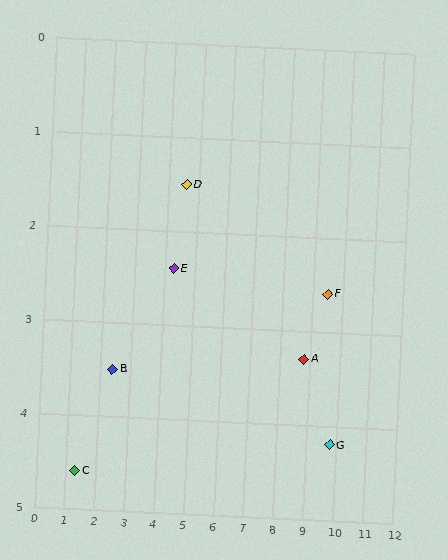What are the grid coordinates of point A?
Point A is at approximately (8.8, 3.3).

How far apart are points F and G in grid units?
Points F and G are about 1.6 grid units apart.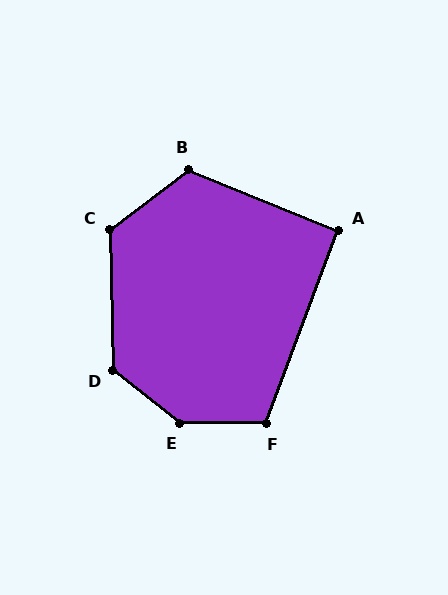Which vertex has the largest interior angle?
E, at approximately 142 degrees.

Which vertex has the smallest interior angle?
A, at approximately 91 degrees.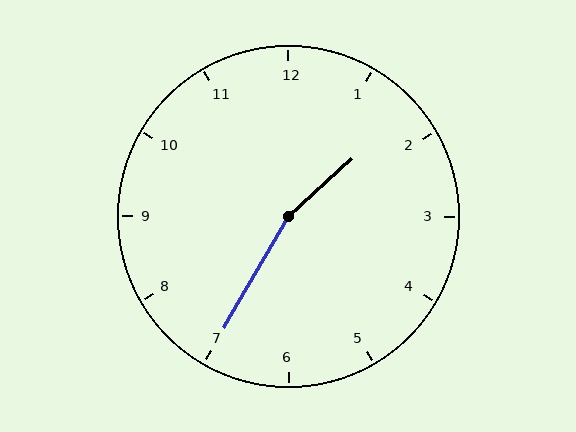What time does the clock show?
1:35.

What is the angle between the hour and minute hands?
Approximately 162 degrees.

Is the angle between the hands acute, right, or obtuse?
It is obtuse.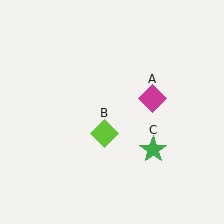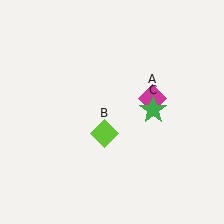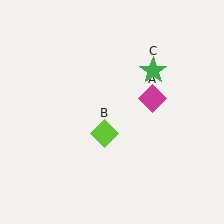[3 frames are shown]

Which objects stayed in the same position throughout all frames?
Magenta diamond (object A) and lime diamond (object B) remained stationary.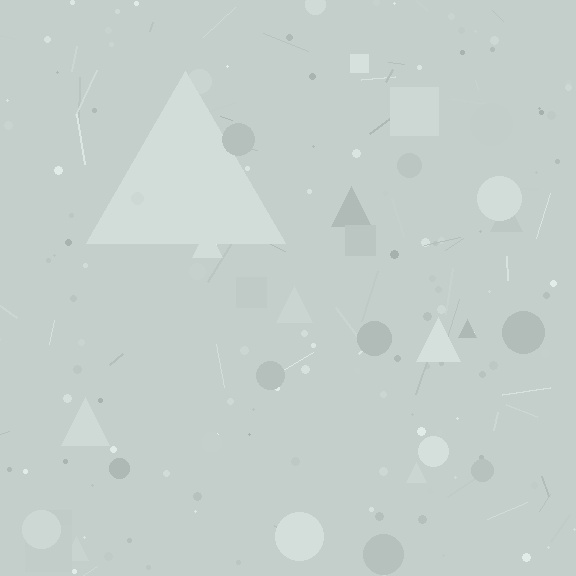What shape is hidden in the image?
A triangle is hidden in the image.